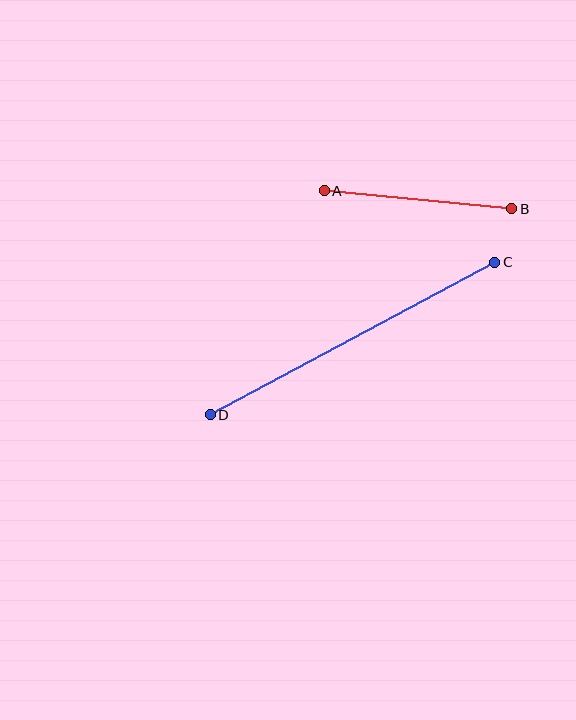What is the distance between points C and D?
The distance is approximately 323 pixels.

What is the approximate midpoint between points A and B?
The midpoint is at approximately (418, 200) pixels.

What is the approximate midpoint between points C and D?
The midpoint is at approximately (352, 338) pixels.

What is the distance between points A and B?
The distance is approximately 189 pixels.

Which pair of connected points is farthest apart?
Points C and D are farthest apart.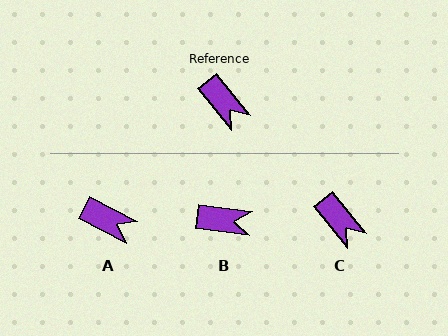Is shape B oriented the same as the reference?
No, it is off by about 44 degrees.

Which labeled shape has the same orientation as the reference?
C.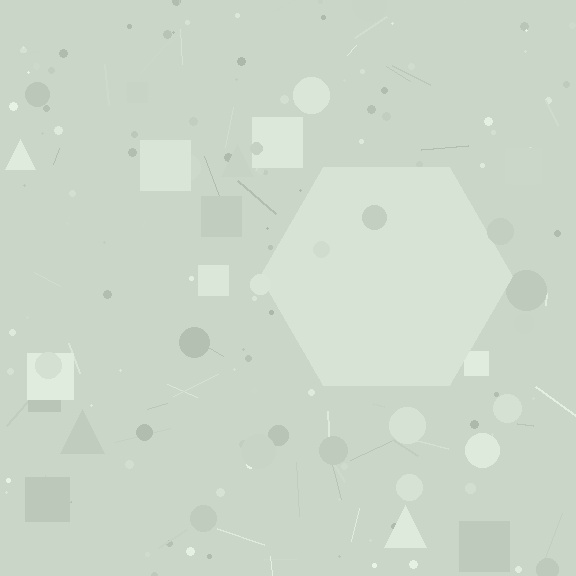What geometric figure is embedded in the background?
A hexagon is embedded in the background.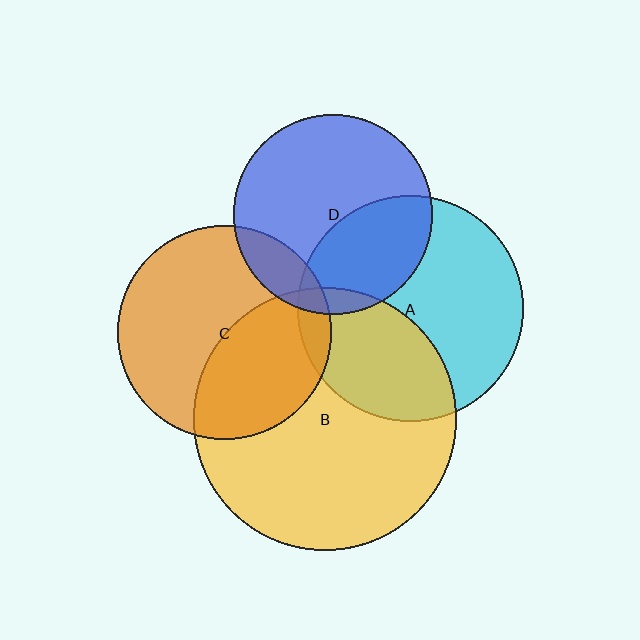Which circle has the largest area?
Circle B (yellow).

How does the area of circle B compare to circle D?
Approximately 1.7 times.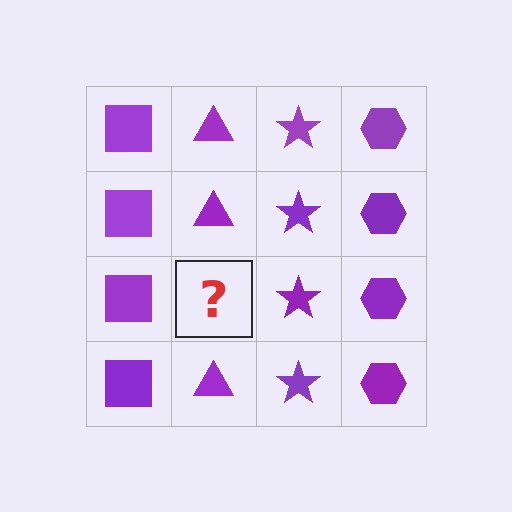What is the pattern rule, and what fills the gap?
The rule is that each column has a consistent shape. The gap should be filled with a purple triangle.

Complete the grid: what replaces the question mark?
The question mark should be replaced with a purple triangle.